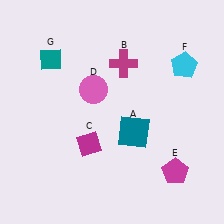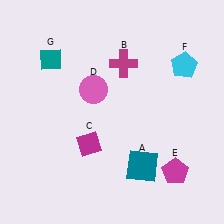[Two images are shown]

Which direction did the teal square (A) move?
The teal square (A) moved down.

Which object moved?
The teal square (A) moved down.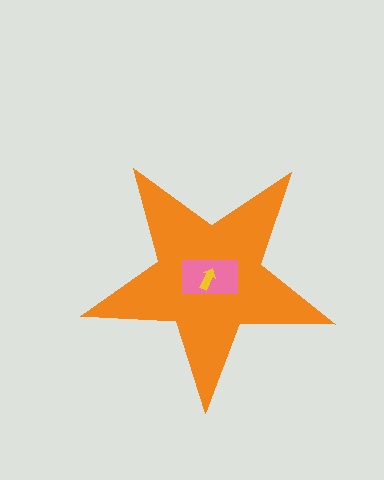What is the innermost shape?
The yellow arrow.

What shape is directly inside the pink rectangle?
The yellow arrow.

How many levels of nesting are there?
3.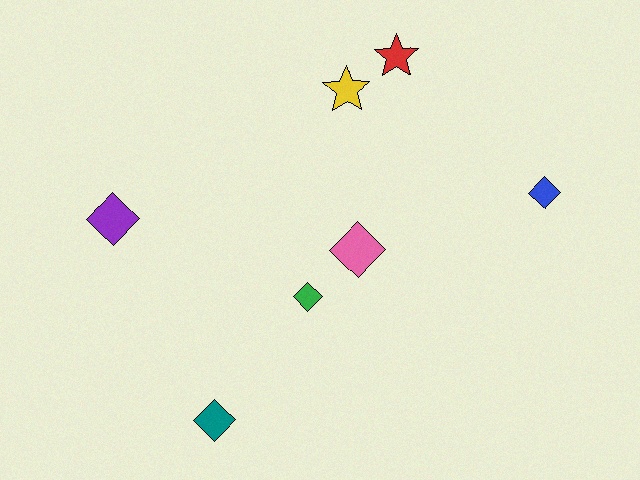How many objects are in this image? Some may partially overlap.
There are 7 objects.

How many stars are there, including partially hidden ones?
There are 2 stars.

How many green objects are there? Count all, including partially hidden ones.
There is 1 green object.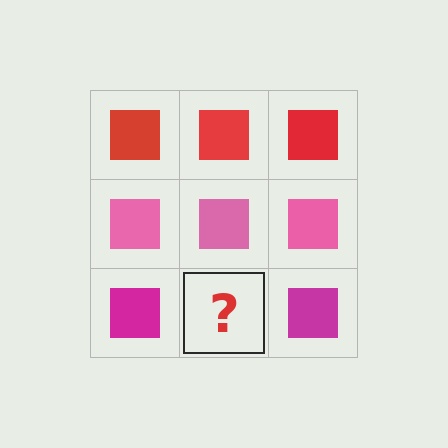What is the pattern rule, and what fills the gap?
The rule is that each row has a consistent color. The gap should be filled with a magenta square.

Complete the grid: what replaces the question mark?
The question mark should be replaced with a magenta square.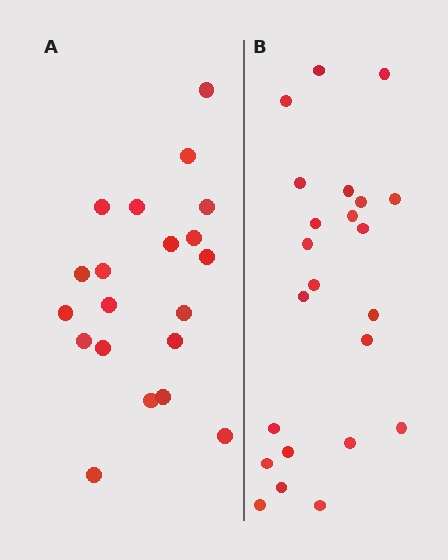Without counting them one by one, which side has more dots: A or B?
Region B (the right region) has more dots.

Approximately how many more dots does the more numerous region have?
Region B has just a few more — roughly 2 or 3 more dots than region A.